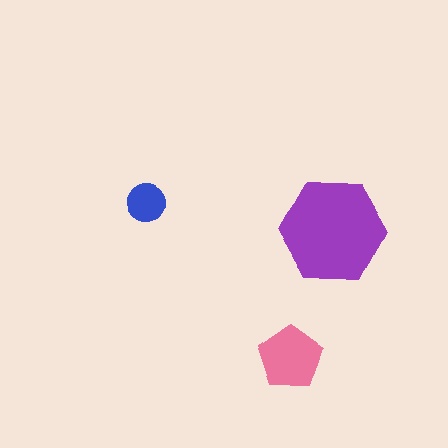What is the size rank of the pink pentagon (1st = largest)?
2nd.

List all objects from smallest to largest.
The blue circle, the pink pentagon, the purple hexagon.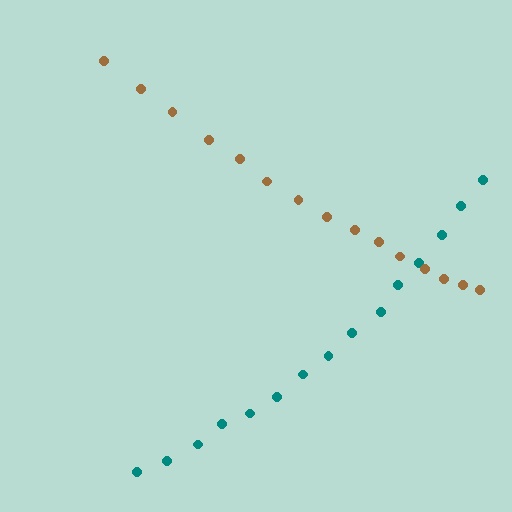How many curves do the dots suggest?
There are 2 distinct paths.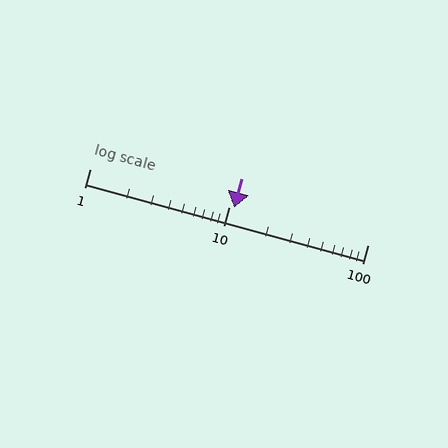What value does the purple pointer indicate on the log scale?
The pointer indicates approximately 11.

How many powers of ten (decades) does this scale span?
The scale spans 2 decades, from 1 to 100.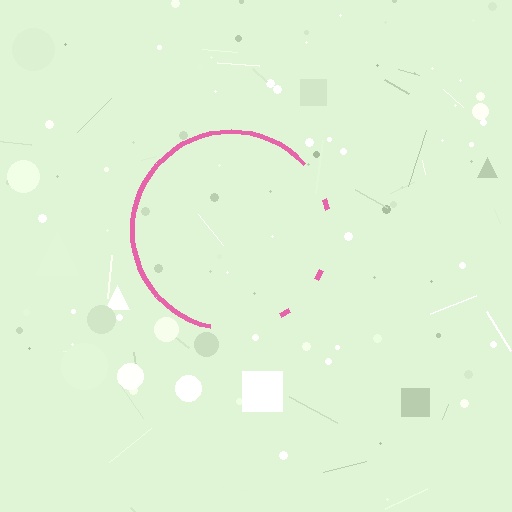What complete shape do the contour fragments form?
The contour fragments form a circle.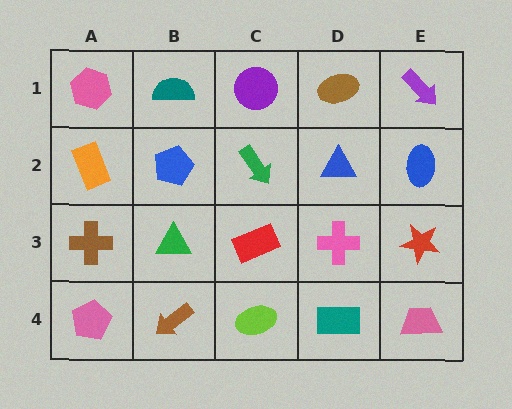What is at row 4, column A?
A pink pentagon.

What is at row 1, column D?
A brown ellipse.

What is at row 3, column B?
A green triangle.